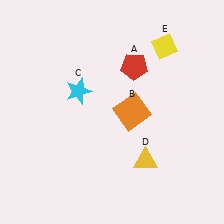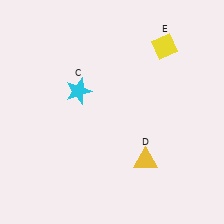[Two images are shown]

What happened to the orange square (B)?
The orange square (B) was removed in Image 2. It was in the top-right area of Image 1.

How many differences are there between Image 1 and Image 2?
There are 2 differences between the two images.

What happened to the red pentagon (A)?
The red pentagon (A) was removed in Image 2. It was in the top-right area of Image 1.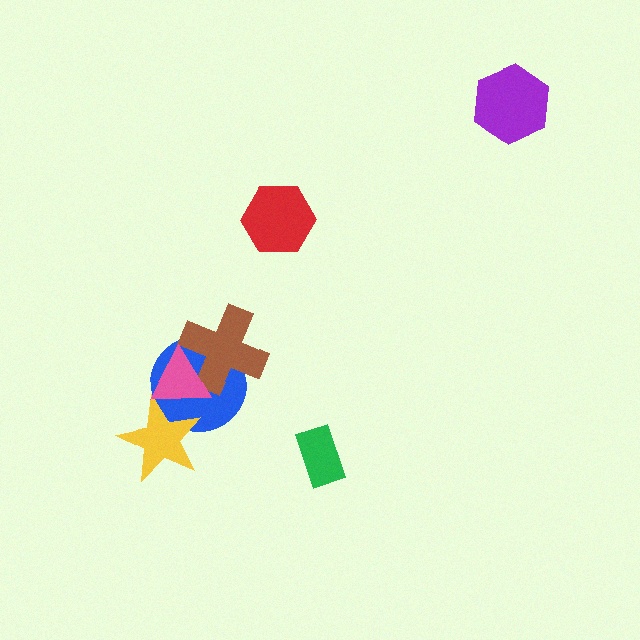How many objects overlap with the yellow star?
2 objects overlap with the yellow star.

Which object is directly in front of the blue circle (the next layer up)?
The yellow star is directly in front of the blue circle.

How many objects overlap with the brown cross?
2 objects overlap with the brown cross.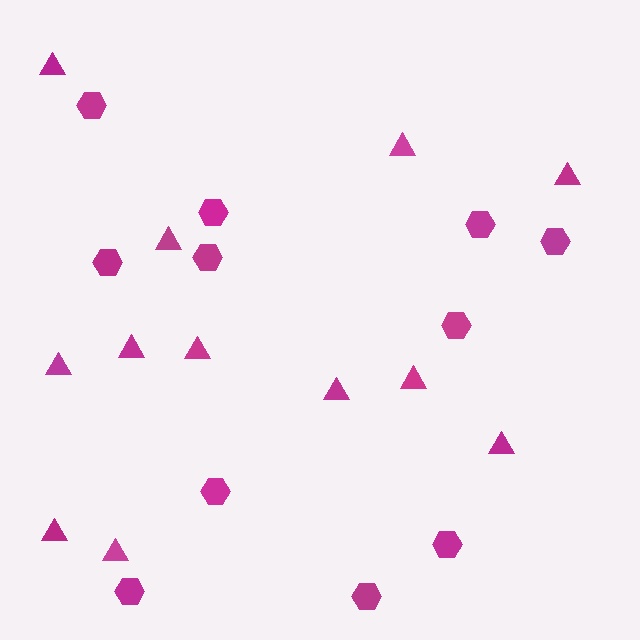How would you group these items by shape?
There are 2 groups: one group of triangles (12) and one group of hexagons (11).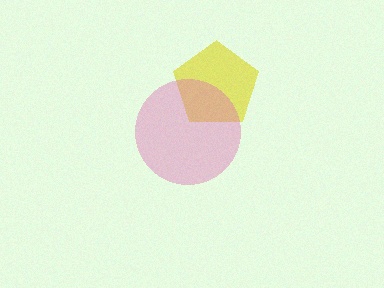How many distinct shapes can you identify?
There are 2 distinct shapes: a yellow pentagon, a pink circle.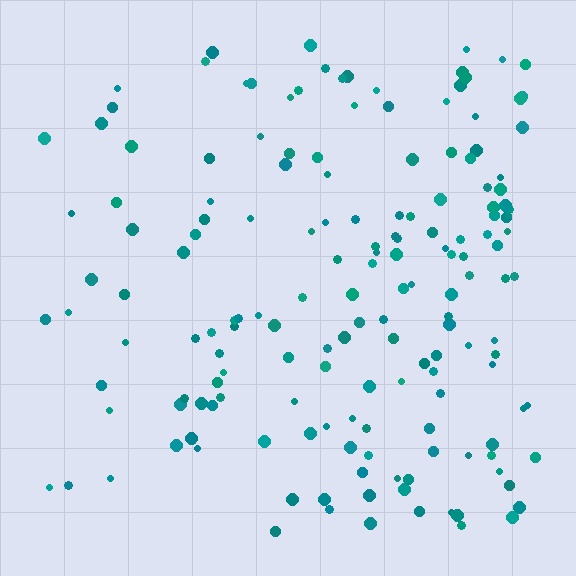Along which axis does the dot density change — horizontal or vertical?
Horizontal.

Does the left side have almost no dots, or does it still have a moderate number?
Still a moderate number, just noticeably fewer than the right.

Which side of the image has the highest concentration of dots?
The right.